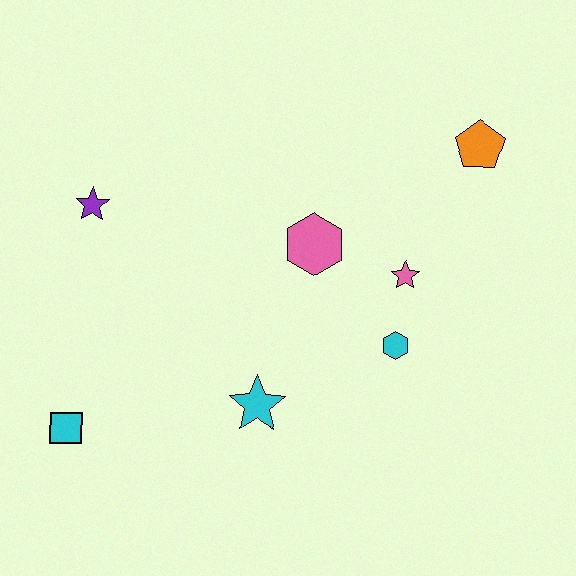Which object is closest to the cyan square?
The cyan star is closest to the cyan square.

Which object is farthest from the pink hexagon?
The cyan square is farthest from the pink hexagon.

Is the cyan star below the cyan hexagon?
Yes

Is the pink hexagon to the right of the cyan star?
Yes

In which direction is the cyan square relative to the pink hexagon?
The cyan square is to the left of the pink hexagon.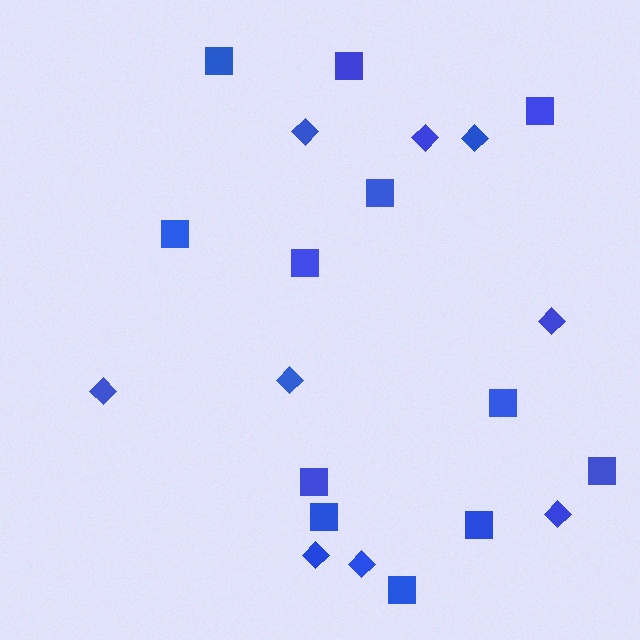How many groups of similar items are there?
There are 2 groups: one group of squares (12) and one group of diamonds (9).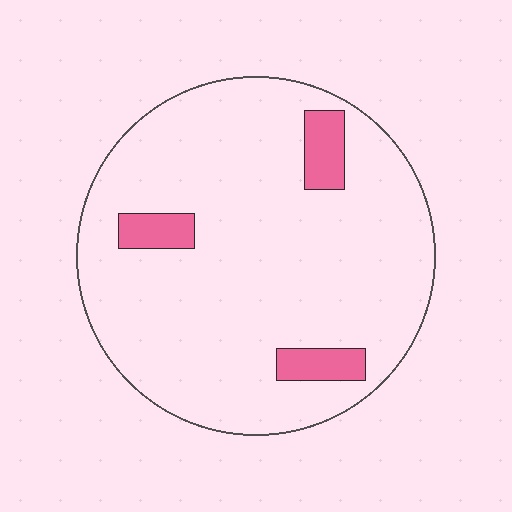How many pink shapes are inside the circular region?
3.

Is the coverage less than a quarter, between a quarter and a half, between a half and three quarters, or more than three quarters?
Less than a quarter.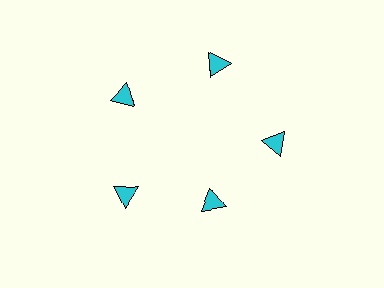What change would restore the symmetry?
The symmetry would be restored by moving it outward, back onto the ring so that all 5 triangles sit at equal angles and equal distance from the center.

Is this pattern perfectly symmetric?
No. The 5 cyan triangles are arranged in a ring, but one element near the 5 o'clock position is pulled inward toward the center, breaking the 5-fold rotational symmetry.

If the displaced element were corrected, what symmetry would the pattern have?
It would have 5-fold rotational symmetry — the pattern would map onto itself every 72 degrees.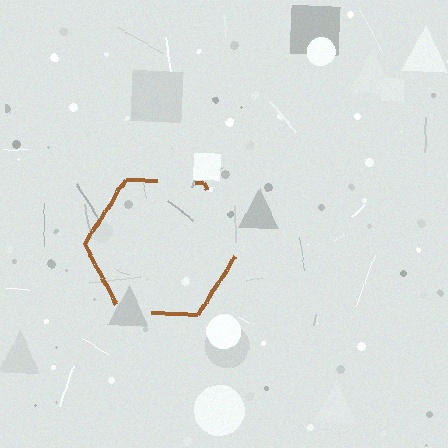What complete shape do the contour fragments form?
The contour fragments form a hexagon.